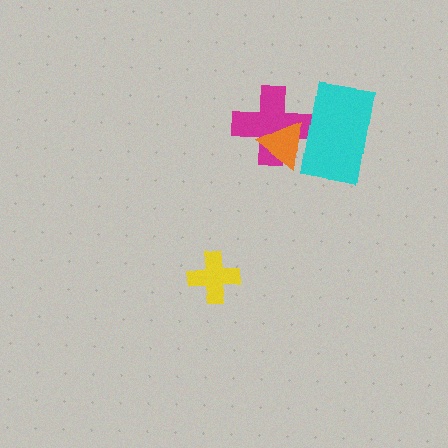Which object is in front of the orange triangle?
The cyan rectangle is in front of the orange triangle.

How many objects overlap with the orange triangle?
2 objects overlap with the orange triangle.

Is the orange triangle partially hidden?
Yes, it is partially covered by another shape.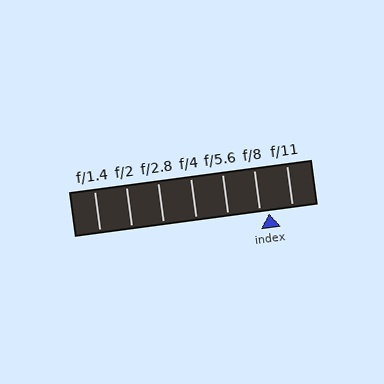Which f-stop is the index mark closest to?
The index mark is closest to f/8.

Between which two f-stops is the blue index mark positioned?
The index mark is between f/8 and f/11.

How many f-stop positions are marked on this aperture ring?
There are 7 f-stop positions marked.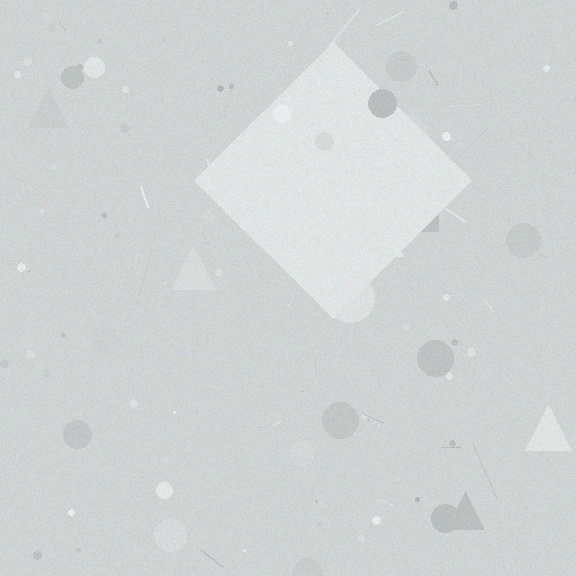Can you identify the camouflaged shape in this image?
The camouflaged shape is a diamond.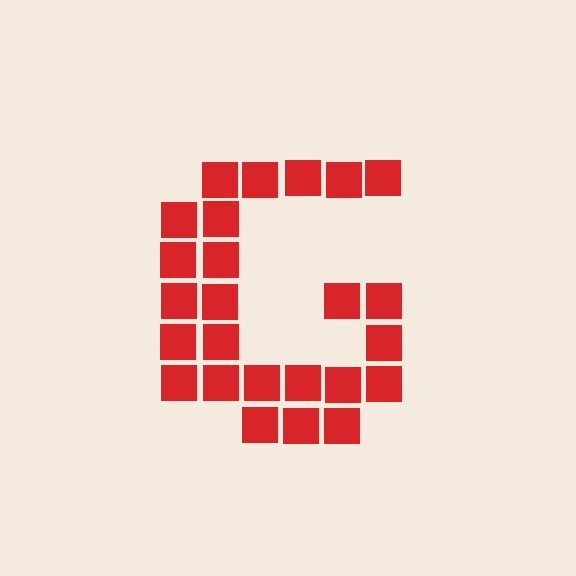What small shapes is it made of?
It is made of small squares.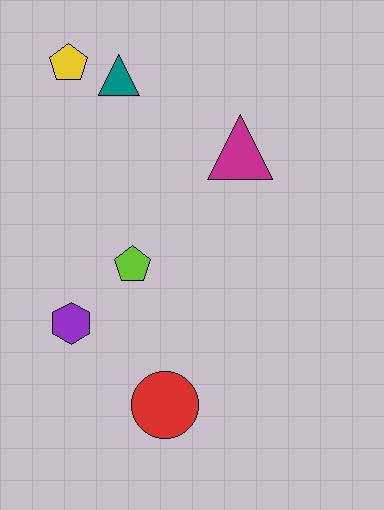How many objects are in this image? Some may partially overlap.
There are 6 objects.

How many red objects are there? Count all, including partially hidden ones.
There is 1 red object.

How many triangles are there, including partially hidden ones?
There are 2 triangles.